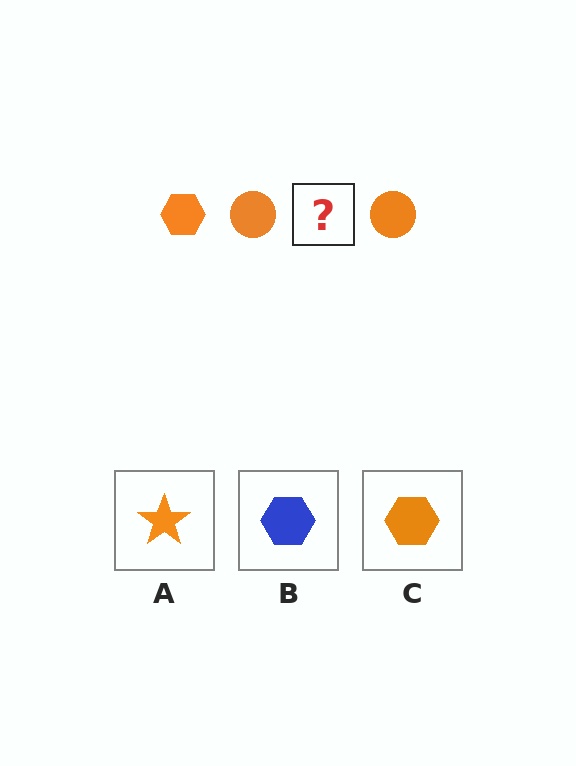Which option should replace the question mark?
Option C.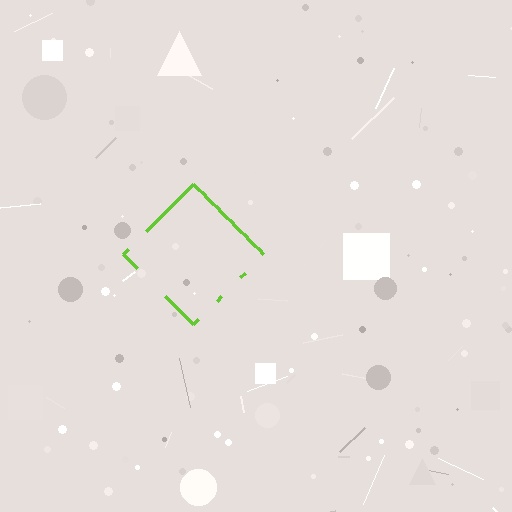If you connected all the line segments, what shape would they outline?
They would outline a diamond.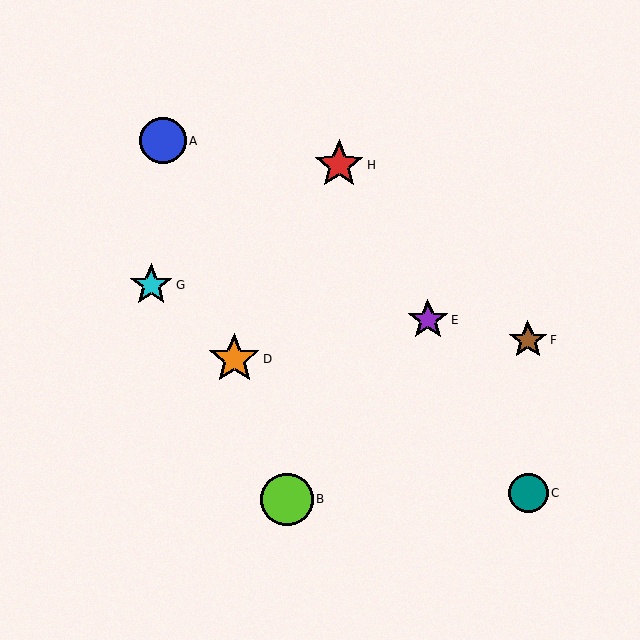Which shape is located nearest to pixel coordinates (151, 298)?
The cyan star (labeled G) at (151, 285) is nearest to that location.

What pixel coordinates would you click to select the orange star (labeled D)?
Click at (234, 359) to select the orange star D.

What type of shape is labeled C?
Shape C is a teal circle.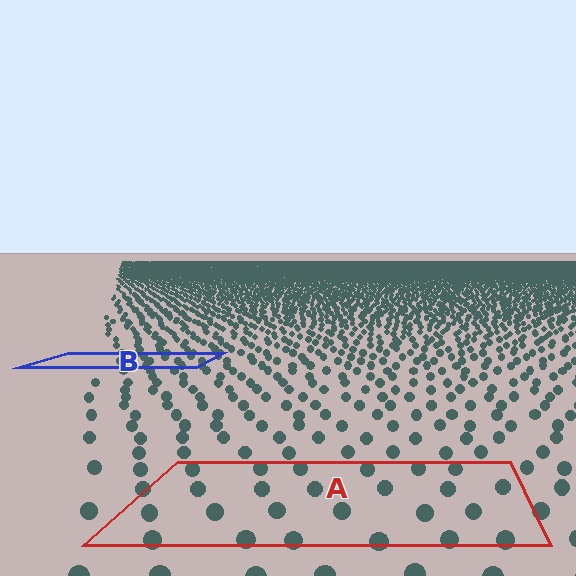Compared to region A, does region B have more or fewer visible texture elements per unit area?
Region B has more texture elements per unit area — they are packed more densely because it is farther away.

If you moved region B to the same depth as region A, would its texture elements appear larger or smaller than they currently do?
They would appear larger. At a closer depth, the same texture elements are projected at a bigger on-screen size.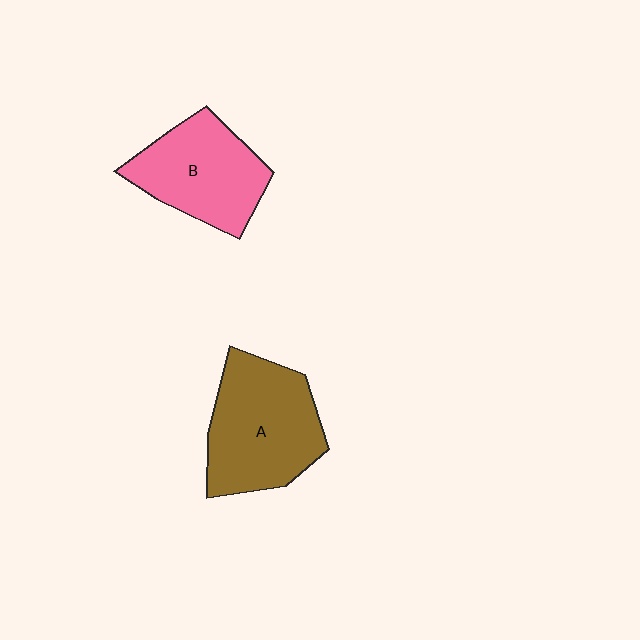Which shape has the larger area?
Shape A (brown).